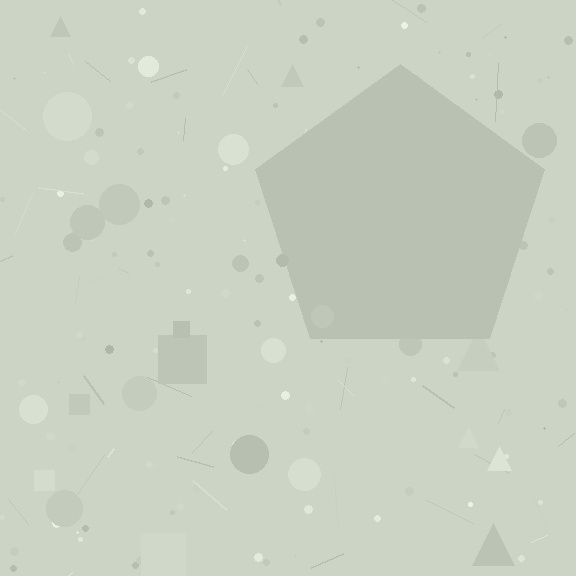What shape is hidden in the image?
A pentagon is hidden in the image.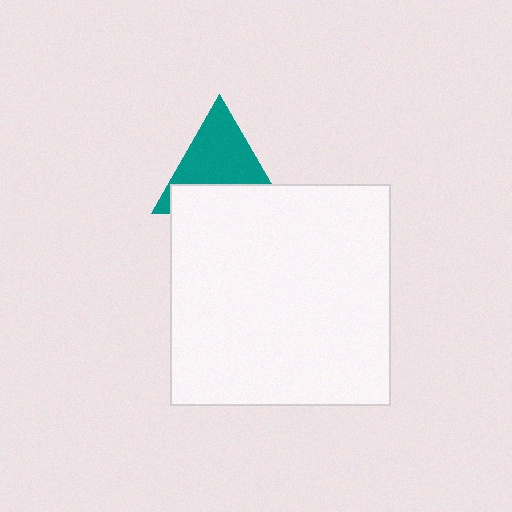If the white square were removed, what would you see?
You would see the complete teal triangle.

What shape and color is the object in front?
The object in front is a white square.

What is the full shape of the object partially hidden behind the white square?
The partially hidden object is a teal triangle.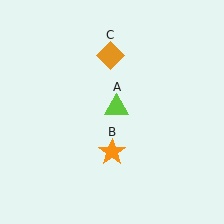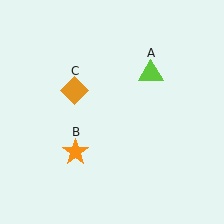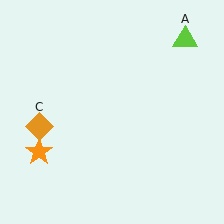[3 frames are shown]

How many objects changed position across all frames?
3 objects changed position: lime triangle (object A), orange star (object B), orange diamond (object C).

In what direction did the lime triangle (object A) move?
The lime triangle (object A) moved up and to the right.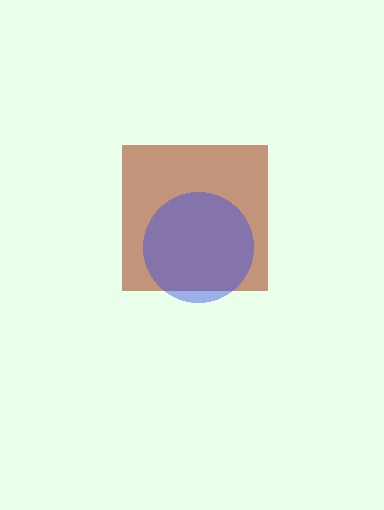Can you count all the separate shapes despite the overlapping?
Yes, there are 2 separate shapes.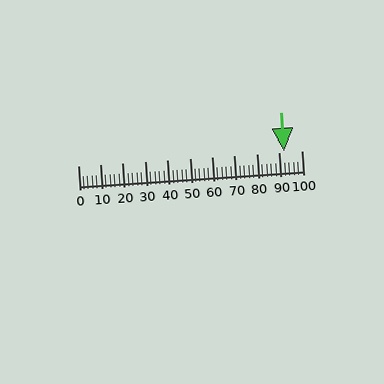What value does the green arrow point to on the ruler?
The green arrow points to approximately 92.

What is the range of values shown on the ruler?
The ruler shows values from 0 to 100.